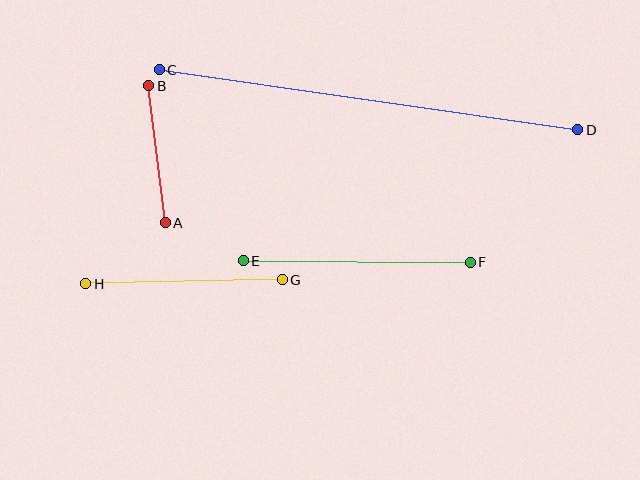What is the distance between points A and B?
The distance is approximately 138 pixels.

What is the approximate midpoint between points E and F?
The midpoint is at approximately (357, 262) pixels.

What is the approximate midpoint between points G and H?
The midpoint is at approximately (184, 282) pixels.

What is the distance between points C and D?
The distance is approximately 423 pixels.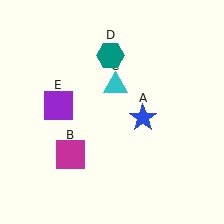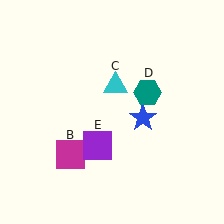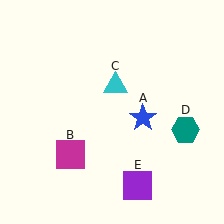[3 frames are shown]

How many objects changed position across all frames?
2 objects changed position: teal hexagon (object D), purple square (object E).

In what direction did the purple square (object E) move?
The purple square (object E) moved down and to the right.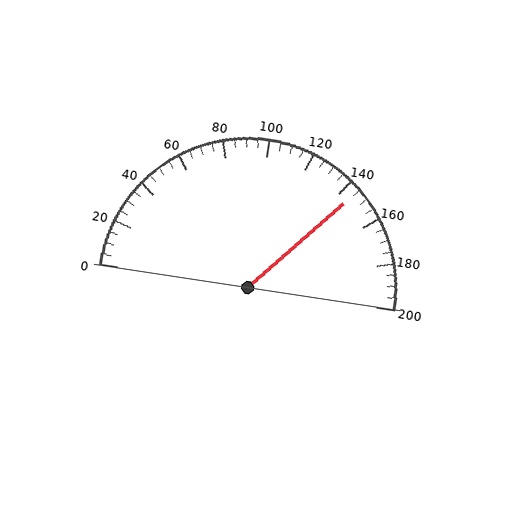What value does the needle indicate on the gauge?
The needle indicates approximately 145.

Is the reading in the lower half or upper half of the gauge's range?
The reading is in the upper half of the range (0 to 200).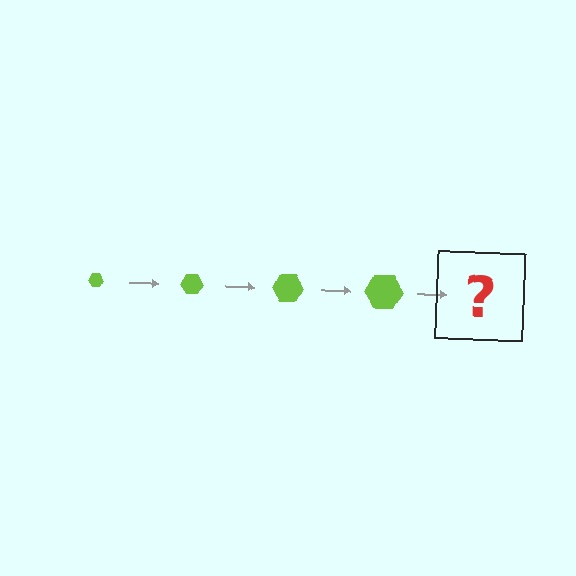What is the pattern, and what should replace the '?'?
The pattern is that the hexagon gets progressively larger each step. The '?' should be a lime hexagon, larger than the previous one.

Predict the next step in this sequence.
The next step is a lime hexagon, larger than the previous one.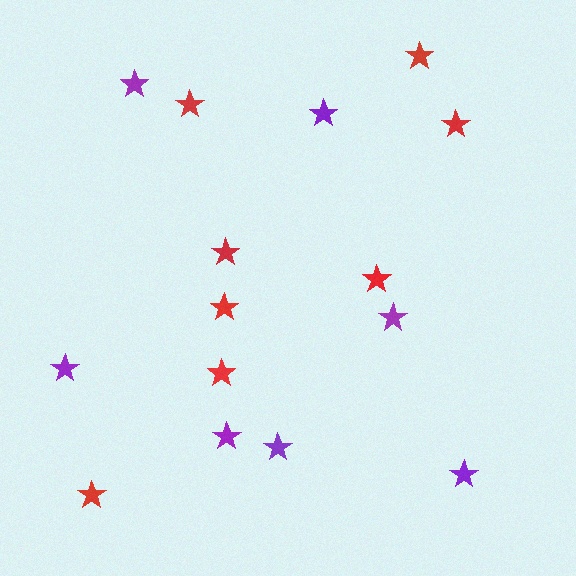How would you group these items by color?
There are 2 groups: one group of red stars (8) and one group of purple stars (7).